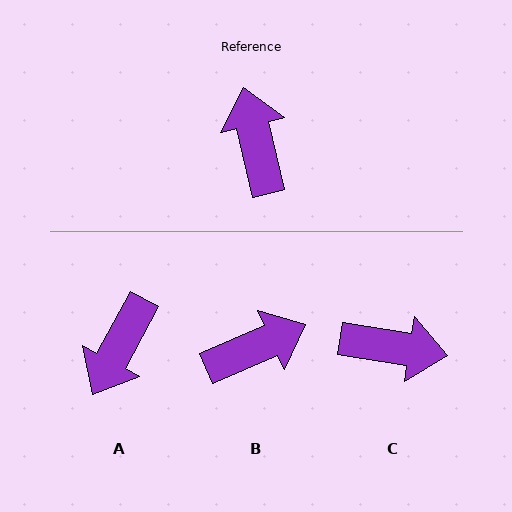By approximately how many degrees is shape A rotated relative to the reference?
Approximately 138 degrees counter-clockwise.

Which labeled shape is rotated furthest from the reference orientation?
A, about 138 degrees away.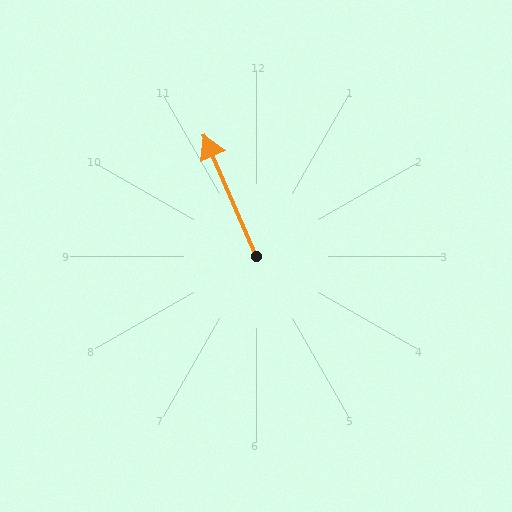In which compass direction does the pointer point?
Northwest.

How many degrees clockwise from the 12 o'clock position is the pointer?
Approximately 337 degrees.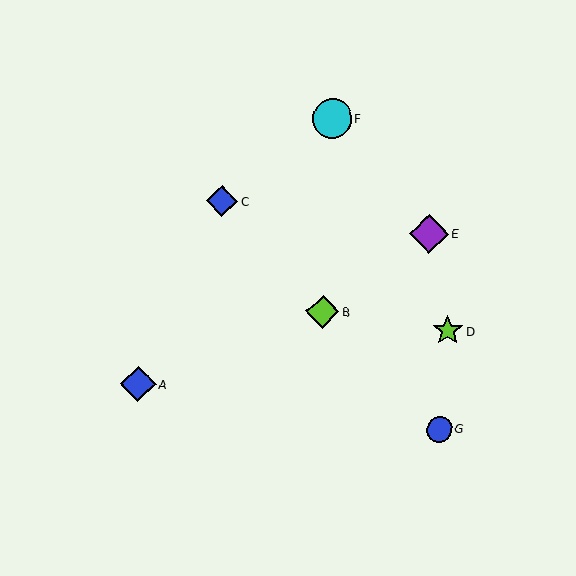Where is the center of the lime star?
The center of the lime star is at (448, 331).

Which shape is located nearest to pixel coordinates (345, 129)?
The cyan circle (labeled F) at (332, 118) is nearest to that location.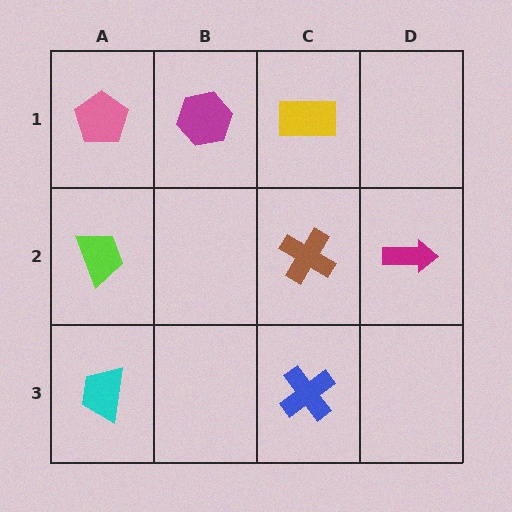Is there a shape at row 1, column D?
No, that cell is empty.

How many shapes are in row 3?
2 shapes.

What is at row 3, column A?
A cyan trapezoid.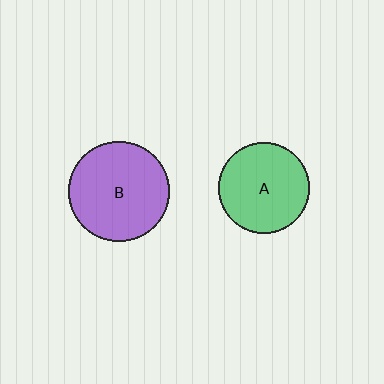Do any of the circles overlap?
No, none of the circles overlap.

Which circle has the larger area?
Circle B (purple).